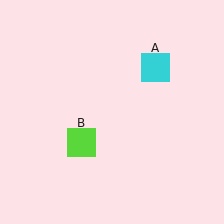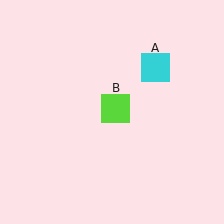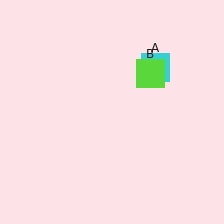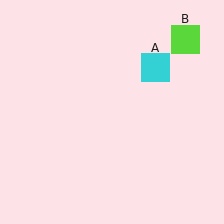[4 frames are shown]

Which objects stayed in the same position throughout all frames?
Cyan square (object A) remained stationary.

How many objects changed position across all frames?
1 object changed position: lime square (object B).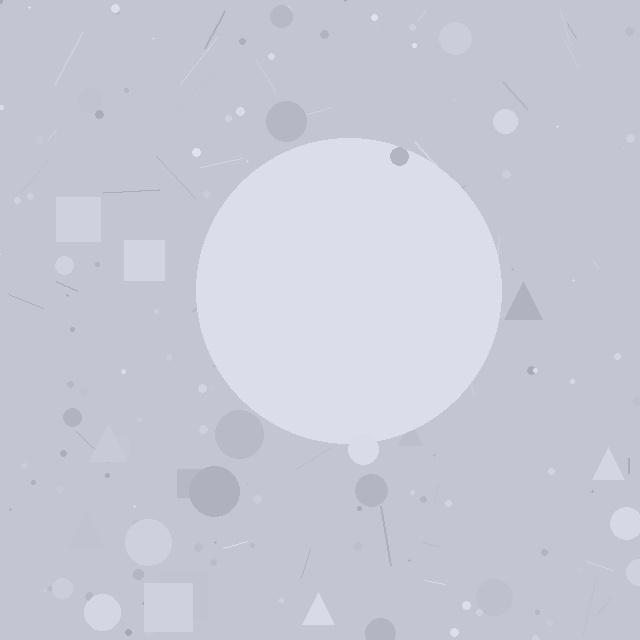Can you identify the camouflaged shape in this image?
The camouflaged shape is a circle.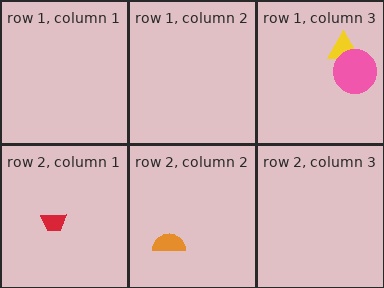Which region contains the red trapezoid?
The row 2, column 1 region.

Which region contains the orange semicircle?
The row 2, column 2 region.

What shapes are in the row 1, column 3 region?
The yellow triangle, the pink circle.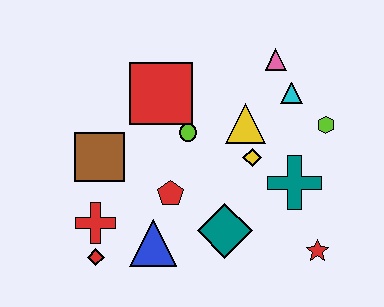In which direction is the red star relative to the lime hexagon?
The red star is below the lime hexagon.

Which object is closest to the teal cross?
The yellow diamond is closest to the teal cross.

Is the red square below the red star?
No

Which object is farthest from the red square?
The red star is farthest from the red square.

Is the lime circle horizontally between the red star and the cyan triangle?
No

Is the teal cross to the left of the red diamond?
No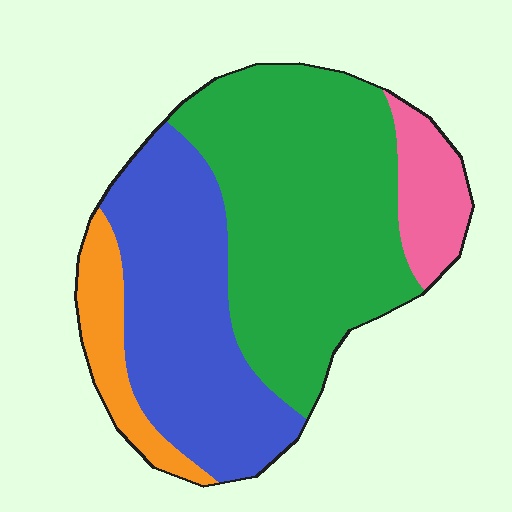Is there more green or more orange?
Green.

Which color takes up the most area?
Green, at roughly 50%.